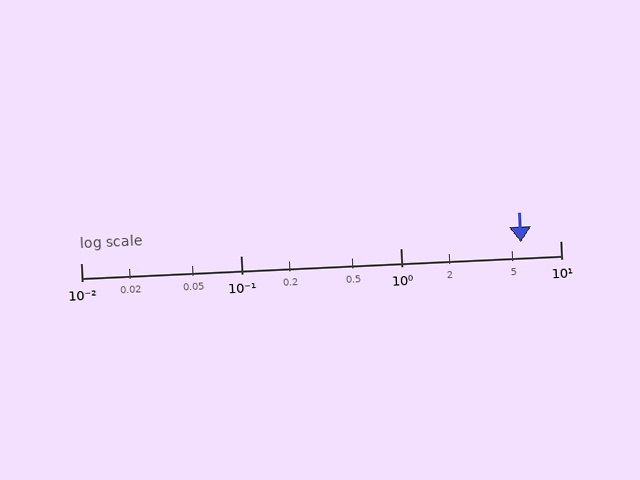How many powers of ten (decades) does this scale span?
The scale spans 3 decades, from 0.01 to 10.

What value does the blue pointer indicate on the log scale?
The pointer indicates approximately 5.7.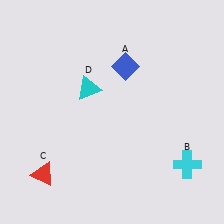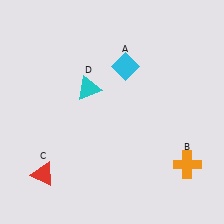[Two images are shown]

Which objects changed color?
A changed from blue to cyan. B changed from cyan to orange.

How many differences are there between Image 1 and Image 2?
There are 2 differences between the two images.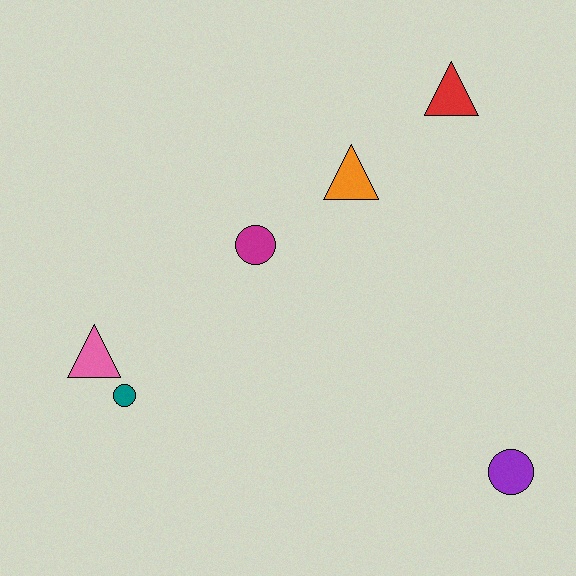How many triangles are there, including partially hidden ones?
There are 3 triangles.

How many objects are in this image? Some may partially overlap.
There are 6 objects.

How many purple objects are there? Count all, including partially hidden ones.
There is 1 purple object.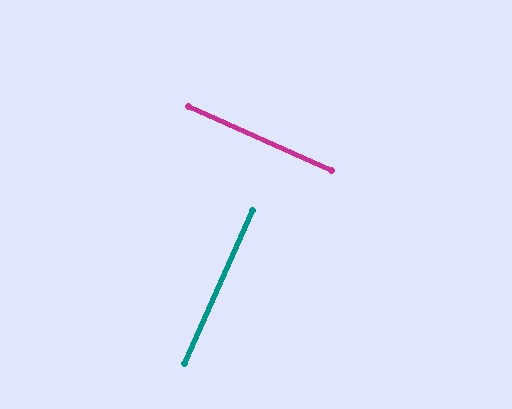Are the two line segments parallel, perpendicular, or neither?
Perpendicular — they meet at approximately 90°.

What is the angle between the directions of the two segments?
Approximately 90 degrees.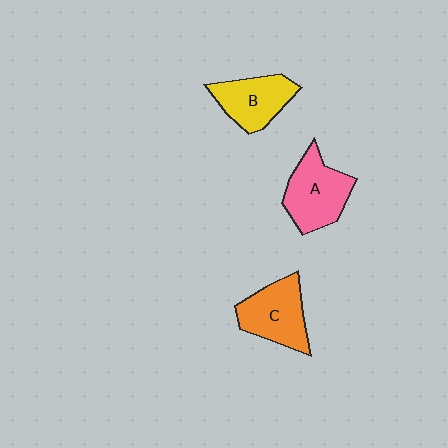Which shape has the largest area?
Shape A (pink).